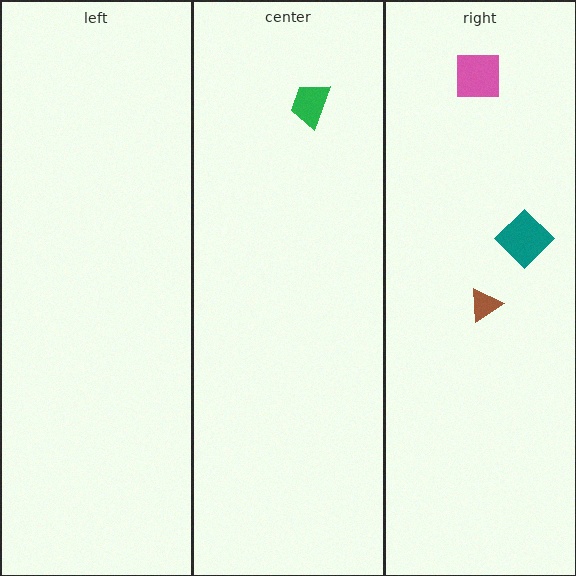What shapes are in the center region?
The green trapezoid.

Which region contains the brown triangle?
The right region.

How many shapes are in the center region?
1.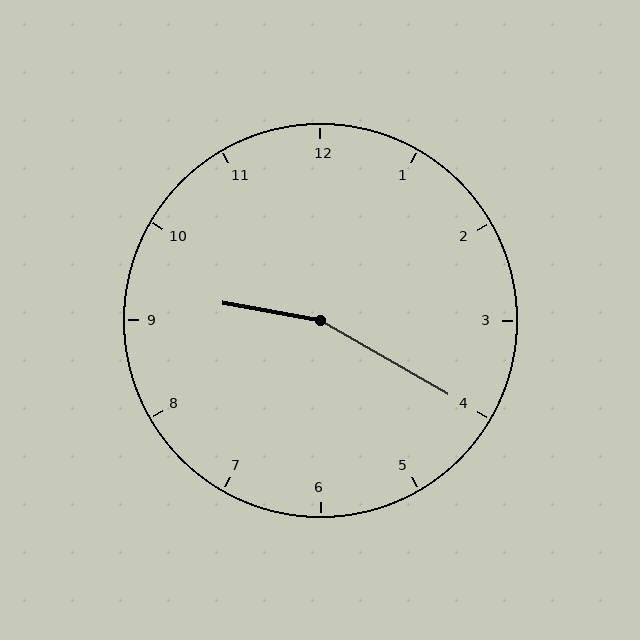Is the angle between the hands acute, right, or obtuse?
It is obtuse.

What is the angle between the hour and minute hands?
Approximately 160 degrees.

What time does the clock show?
9:20.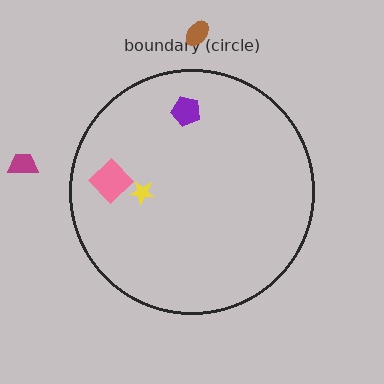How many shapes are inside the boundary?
3 inside, 2 outside.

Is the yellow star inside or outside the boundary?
Inside.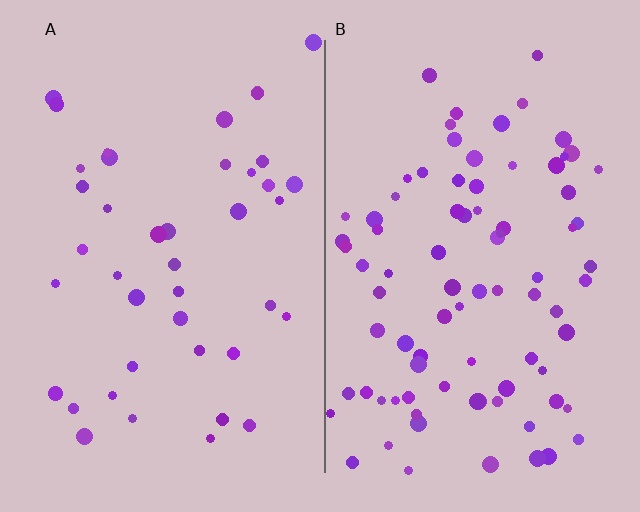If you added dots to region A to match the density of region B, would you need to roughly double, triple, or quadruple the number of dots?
Approximately double.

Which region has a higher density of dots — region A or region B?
B (the right).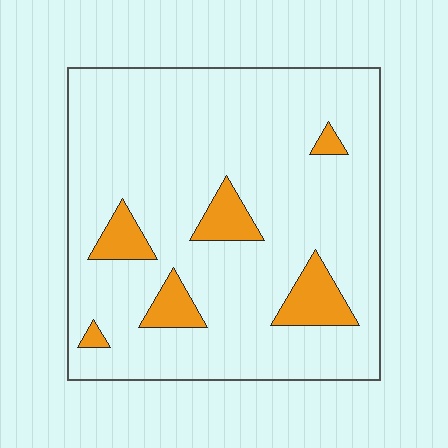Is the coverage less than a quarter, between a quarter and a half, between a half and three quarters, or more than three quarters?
Less than a quarter.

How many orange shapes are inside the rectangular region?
6.